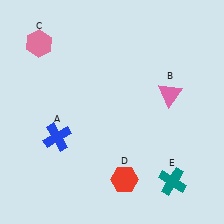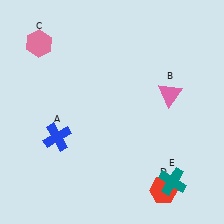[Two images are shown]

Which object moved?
The red hexagon (D) moved right.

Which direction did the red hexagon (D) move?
The red hexagon (D) moved right.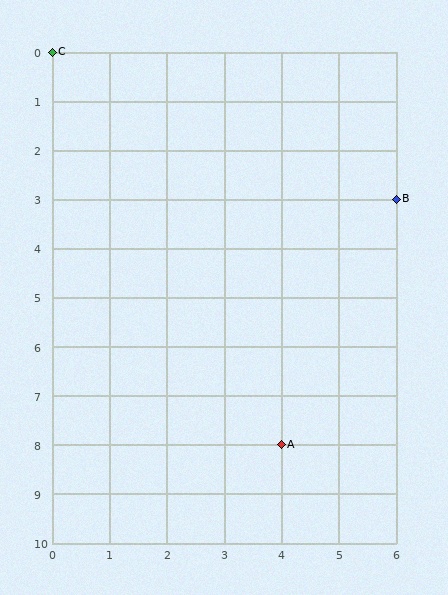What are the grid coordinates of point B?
Point B is at grid coordinates (6, 3).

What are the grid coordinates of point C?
Point C is at grid coordinates (0, 0).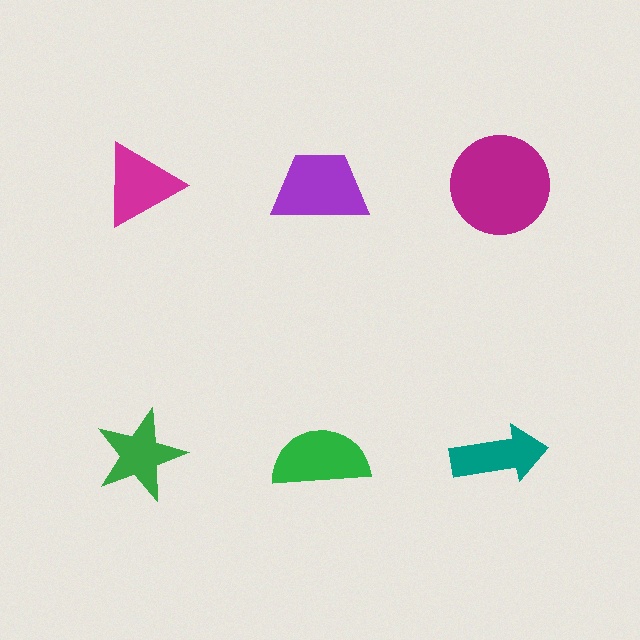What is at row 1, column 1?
A magenta triangle.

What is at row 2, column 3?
A teal arrow.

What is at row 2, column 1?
A green star.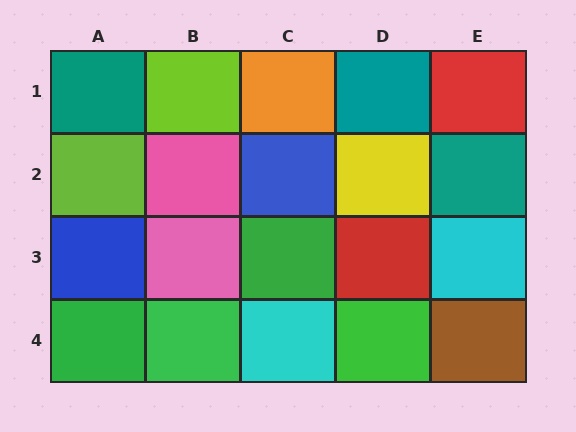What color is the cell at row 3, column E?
Cyan.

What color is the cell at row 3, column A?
Blue.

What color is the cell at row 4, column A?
Green.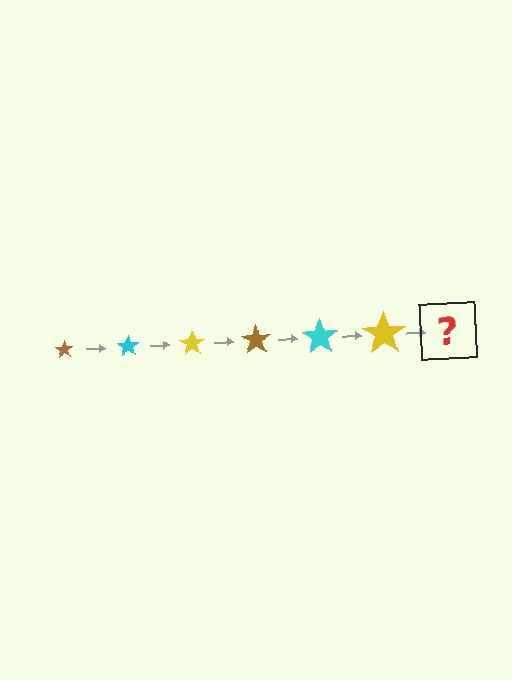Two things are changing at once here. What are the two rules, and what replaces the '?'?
The two rules are that the star grows larger each step and the color cycles through brown, cyan, and yellow. The '?' should be a brown star, larger than the previous one.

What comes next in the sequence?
The next element should be a brown star, larger than the previous one.